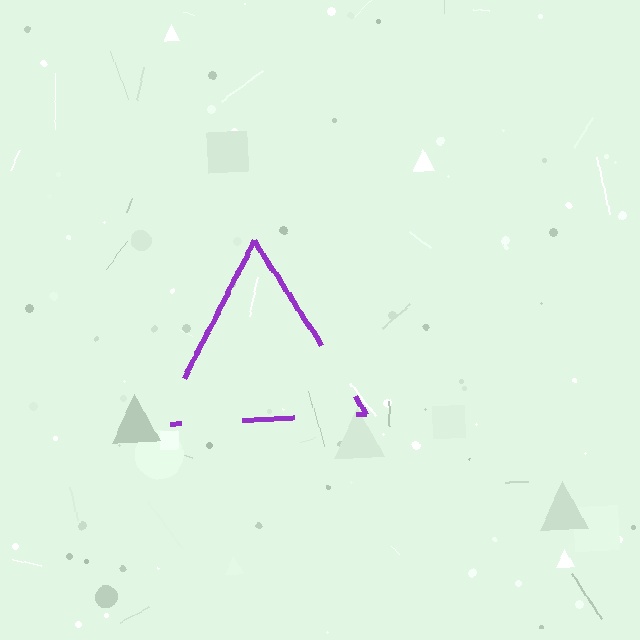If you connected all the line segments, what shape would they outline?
They would outline a triangle.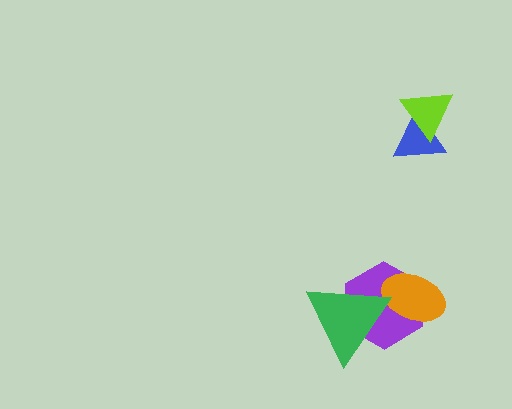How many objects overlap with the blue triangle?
1 object overlaps with the blue triangle.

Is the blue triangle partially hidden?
Yes, it is partially covered by another shape.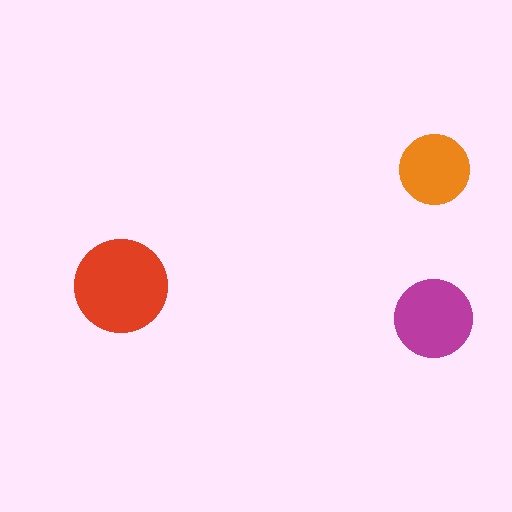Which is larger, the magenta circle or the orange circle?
The magenta one.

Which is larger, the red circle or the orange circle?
The red one.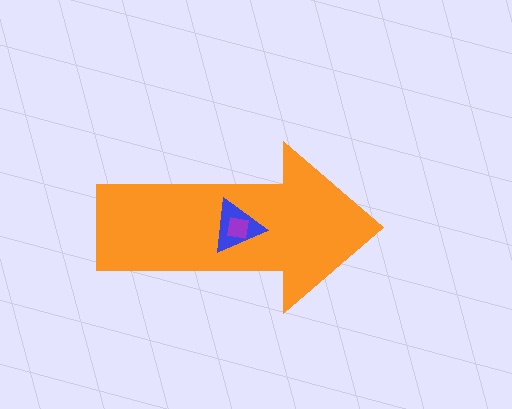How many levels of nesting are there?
3.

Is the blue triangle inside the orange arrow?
Yes.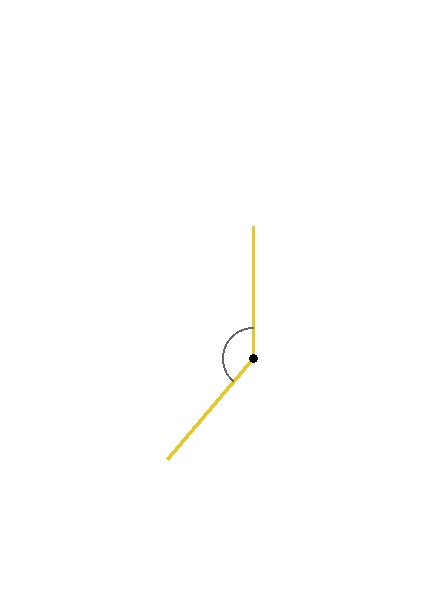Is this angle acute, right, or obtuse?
It is obtuse.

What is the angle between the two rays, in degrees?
Approximately 140 degrees.